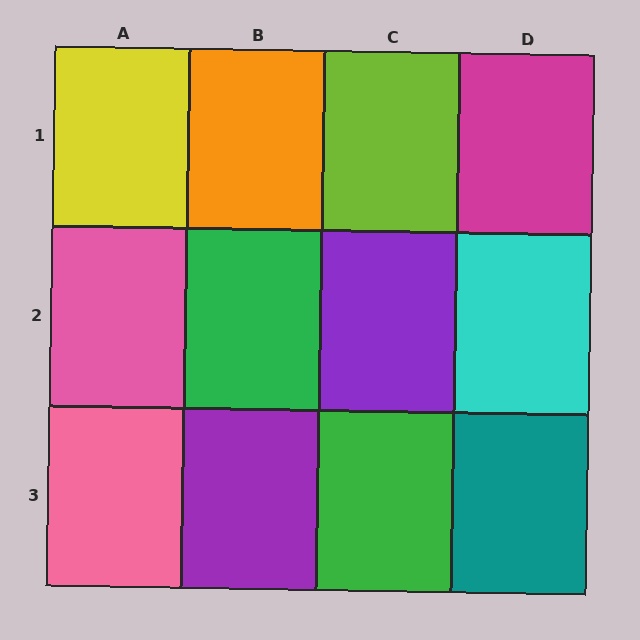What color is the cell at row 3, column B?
Purple.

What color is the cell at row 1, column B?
Orange.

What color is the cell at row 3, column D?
Teal.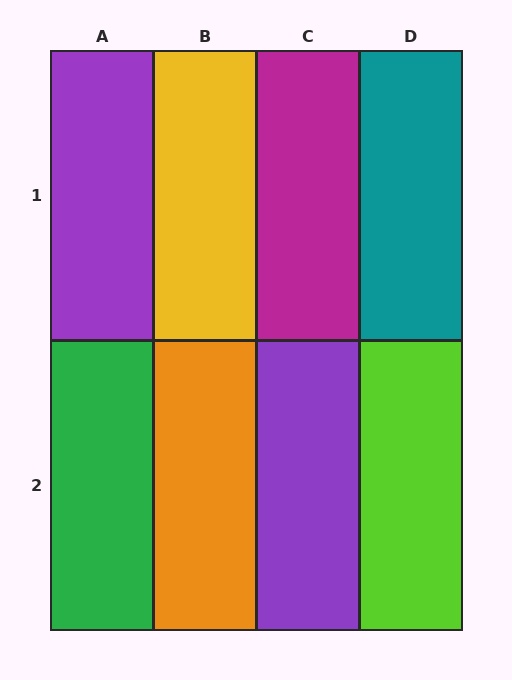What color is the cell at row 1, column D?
Teal.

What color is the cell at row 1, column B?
Yellow.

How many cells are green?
1 cell is green.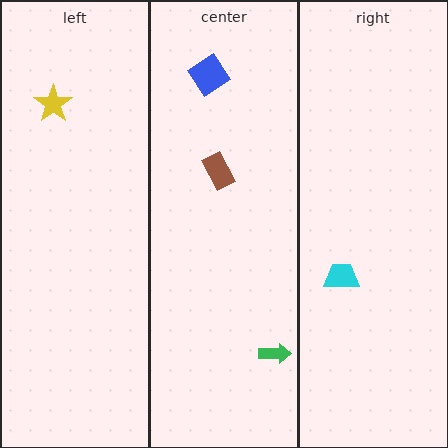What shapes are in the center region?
The brown rectangle, the green arrow, the blue diamond.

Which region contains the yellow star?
The left region.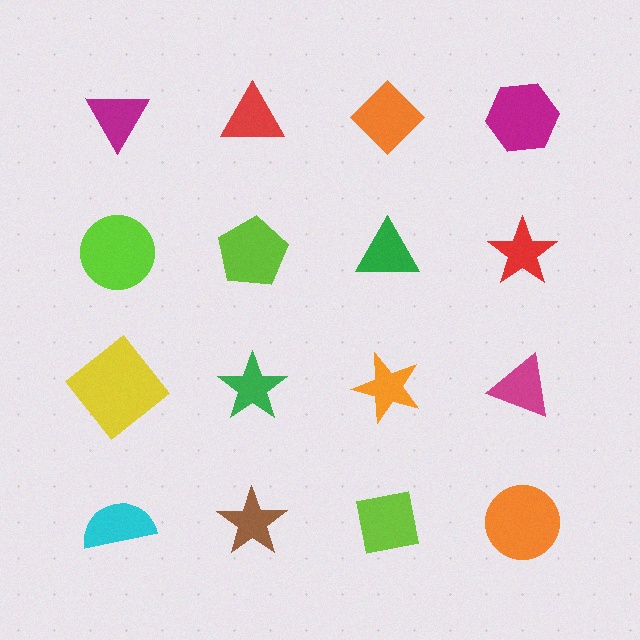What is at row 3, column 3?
An orange star.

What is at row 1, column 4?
A magenta hexagon.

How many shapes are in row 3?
4 shapes.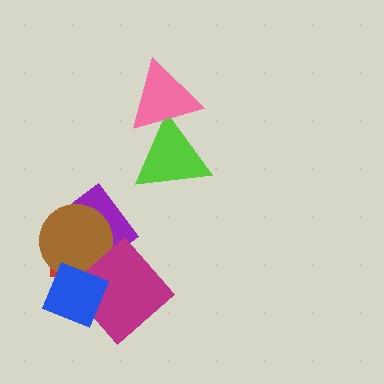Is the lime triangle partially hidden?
Yes, it is partially covered by another shape.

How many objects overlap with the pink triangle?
1 object overlaps with the pink triangle.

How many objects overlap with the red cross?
4 objects overlap with the red cross.